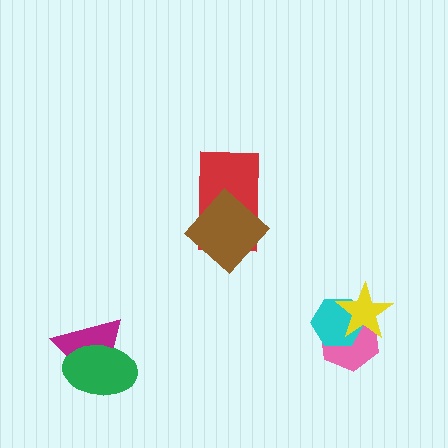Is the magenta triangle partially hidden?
Yes, it is partially covered by another shape.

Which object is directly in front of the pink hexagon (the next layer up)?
The cyan hexagon is directly in front of the pink hexagon.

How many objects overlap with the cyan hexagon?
2 objects overlap with the cyan hexagon.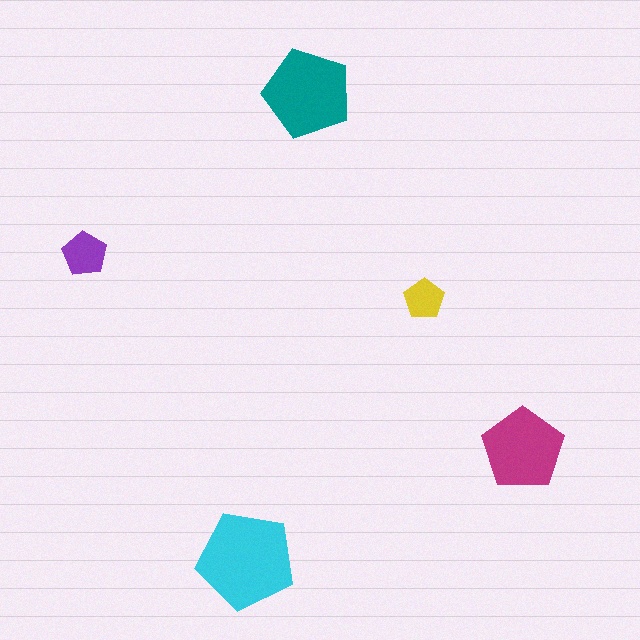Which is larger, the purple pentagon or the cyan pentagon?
The cyan one.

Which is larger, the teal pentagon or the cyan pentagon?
The cyan one.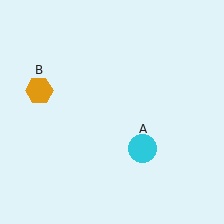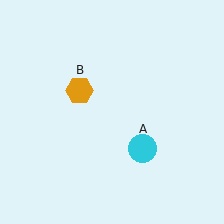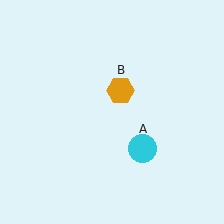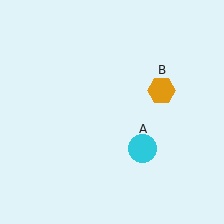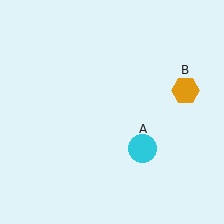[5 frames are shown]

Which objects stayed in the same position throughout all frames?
Cyan circle (object A) remained stationary.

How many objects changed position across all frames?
1 object changed position: orange hexagon (object B).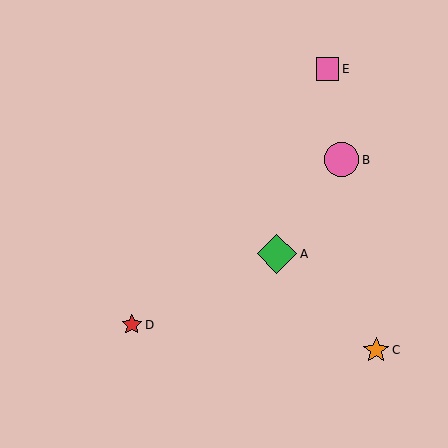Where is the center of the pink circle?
The center of the pink circle is at (342, 160).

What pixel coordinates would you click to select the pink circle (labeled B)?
Click at (342, 160) to select the pink circle B.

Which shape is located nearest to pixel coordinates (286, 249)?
The green diamond (labeled A) at (277, 254) is nearest to that location.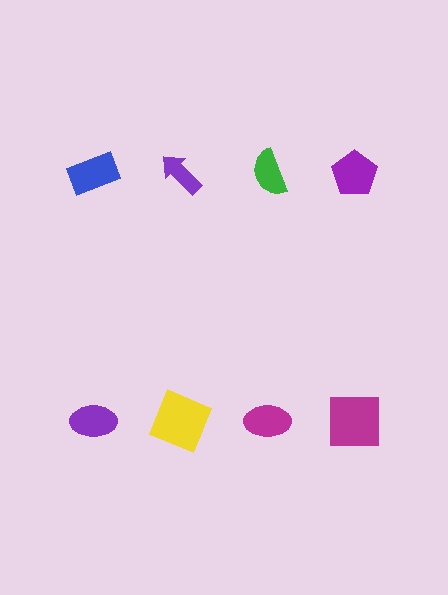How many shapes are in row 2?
4 shapes.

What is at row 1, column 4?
A purple pentagon.